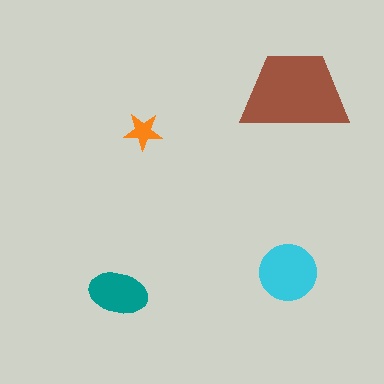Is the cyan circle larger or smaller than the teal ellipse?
Larger.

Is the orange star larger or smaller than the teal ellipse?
Smaller.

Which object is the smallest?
The orange star.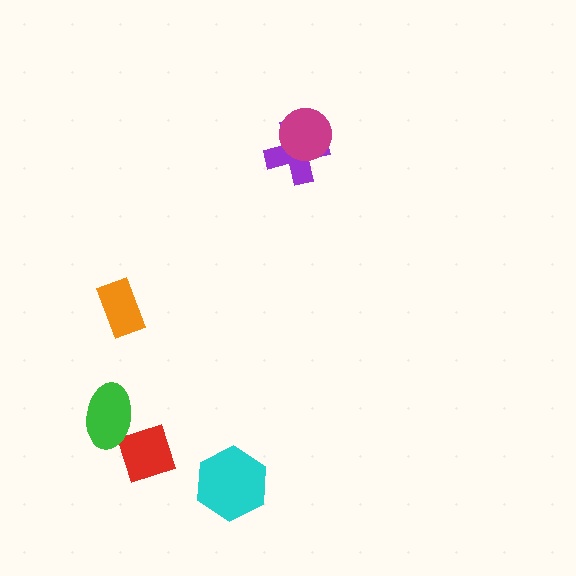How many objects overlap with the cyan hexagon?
0 objects overlap with the cyan hexagon.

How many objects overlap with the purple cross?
1 object overlaps with the purple cross.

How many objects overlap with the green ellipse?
1 object overlaps with the green ellipse.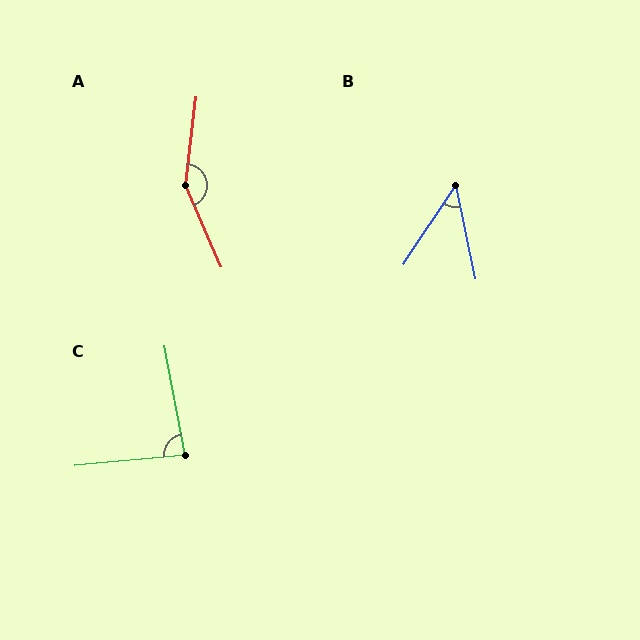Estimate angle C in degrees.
Approximately 85 degrees.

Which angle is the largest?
A, at approximately 149 degrees.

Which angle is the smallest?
B, at approximately 45 degrees.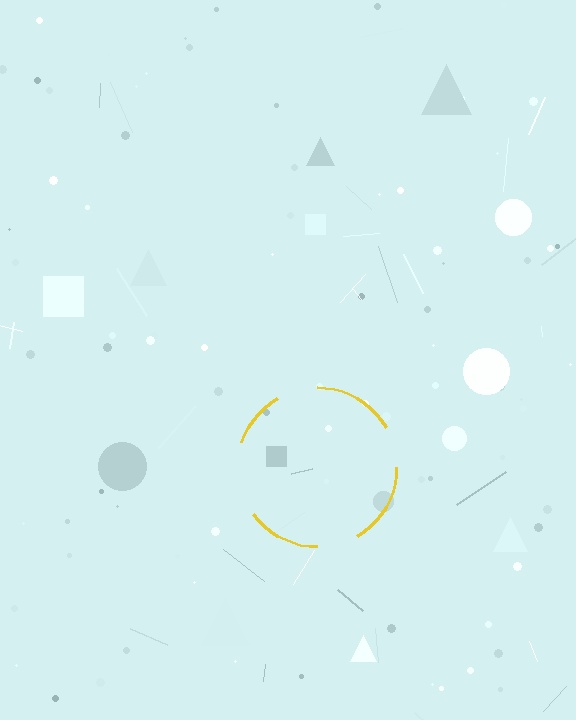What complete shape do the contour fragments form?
The contour fragments form a circle.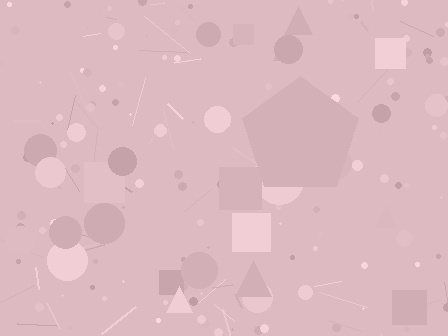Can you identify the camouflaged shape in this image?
The camouflaged shape is a pentagon.